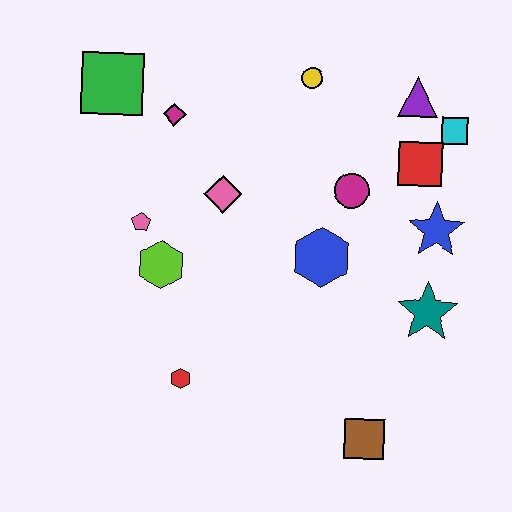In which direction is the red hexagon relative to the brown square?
The red hexagon is to the left of the brown square.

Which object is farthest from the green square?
The brown square is farthest from the green square.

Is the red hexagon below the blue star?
Yes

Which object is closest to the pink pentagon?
The lime hexagon is closest to the pink pentagon.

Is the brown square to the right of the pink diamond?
Yes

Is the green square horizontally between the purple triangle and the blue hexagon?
No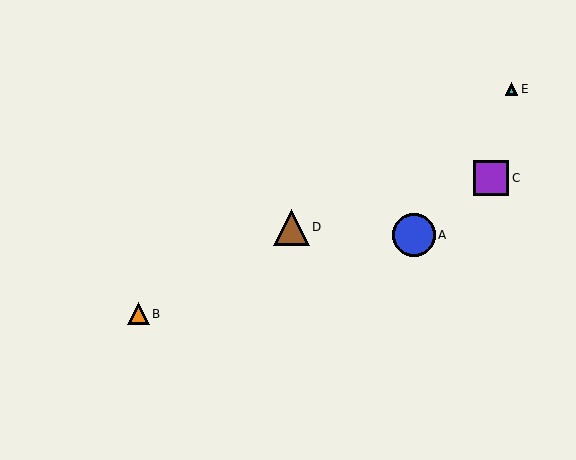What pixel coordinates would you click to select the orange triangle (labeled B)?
Click at (139, 314) to select the orange triangle B.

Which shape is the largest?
The blue circle (labeled A) is the largest.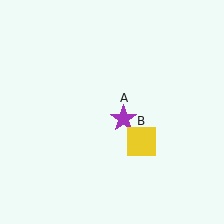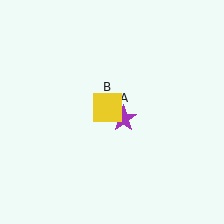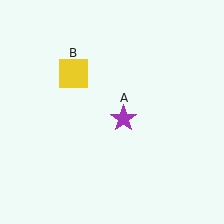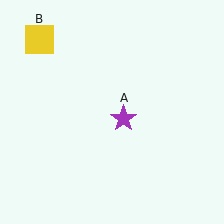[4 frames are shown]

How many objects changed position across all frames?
1 object changed position: yellow square (object B).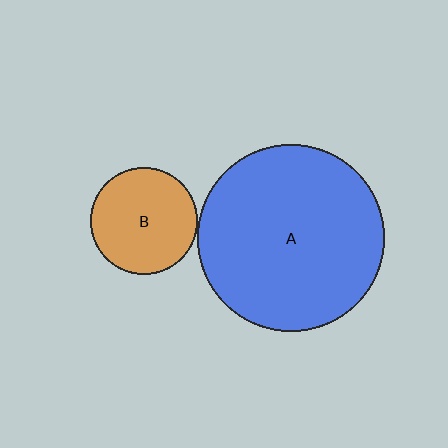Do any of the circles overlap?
No, none of the circles overlap.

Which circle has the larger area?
Circle A (blue).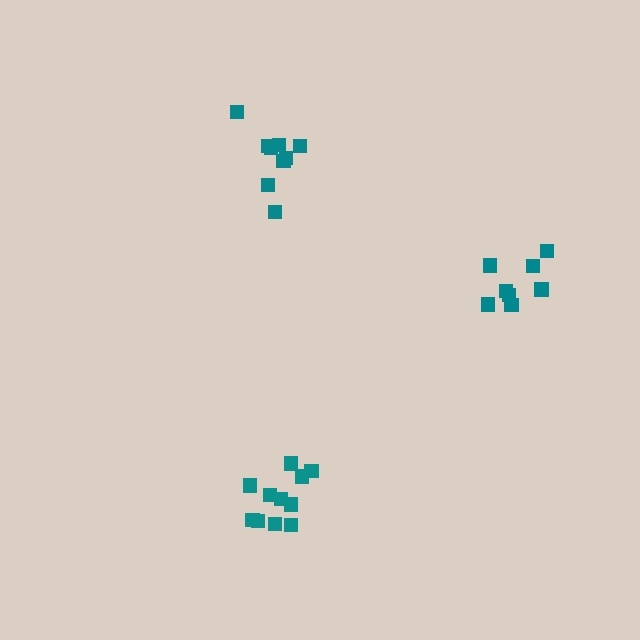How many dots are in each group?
Group 1: 9 dots, Group 2: 11 dots, Group 3: 8 dots (28 total).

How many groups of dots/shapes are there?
There are 3 groups.